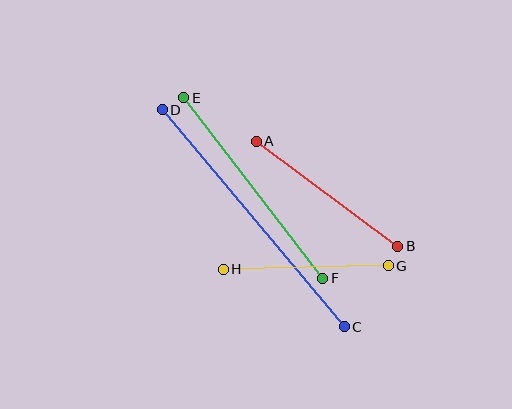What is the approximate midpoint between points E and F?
The midpoint is at approximately (253, 188) pixels.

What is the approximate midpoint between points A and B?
The midpoint is at approximately (327, 194) pixels.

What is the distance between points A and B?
The distance is approximately 176 pixels.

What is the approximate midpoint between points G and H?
The midpoint is at approximately (306, 268) pixels.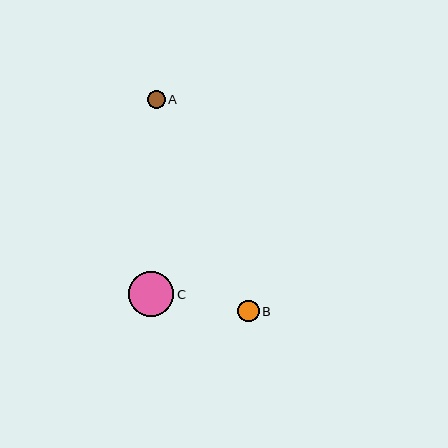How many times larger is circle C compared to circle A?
Circle C is approximately 2.6 times the size of circle A.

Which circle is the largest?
Circle C is the largest with a size of approximately 45 pixels.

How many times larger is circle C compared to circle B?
Circle C is approximately 2.1 times the size of circle B.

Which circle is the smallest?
Circle A is the smallest with a size of approximately 17 pixels.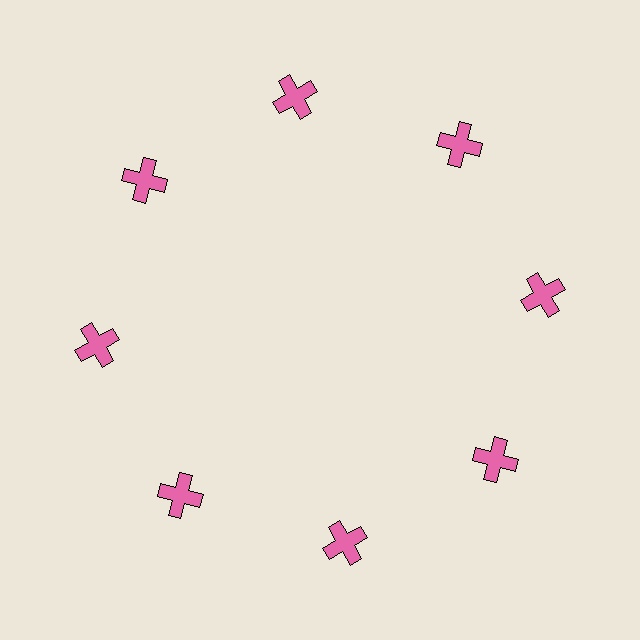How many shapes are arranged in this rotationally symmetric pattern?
There are 8 shapes, arranged in 8 groups of 1.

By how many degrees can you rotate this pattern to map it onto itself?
The pattern maps onto itself every 45 degrees of rotation.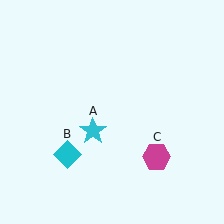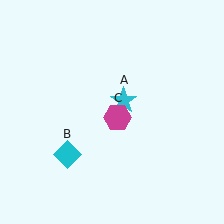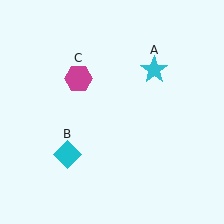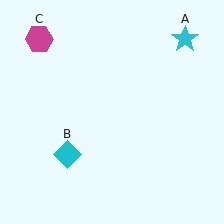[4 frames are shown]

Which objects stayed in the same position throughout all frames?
Cyan diamond (object B) remained stationary.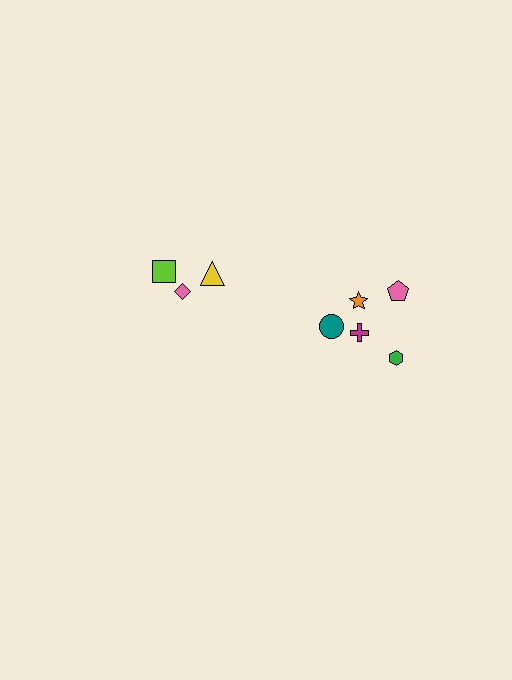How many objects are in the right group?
There are 5 objects.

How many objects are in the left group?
There are 3 objects.